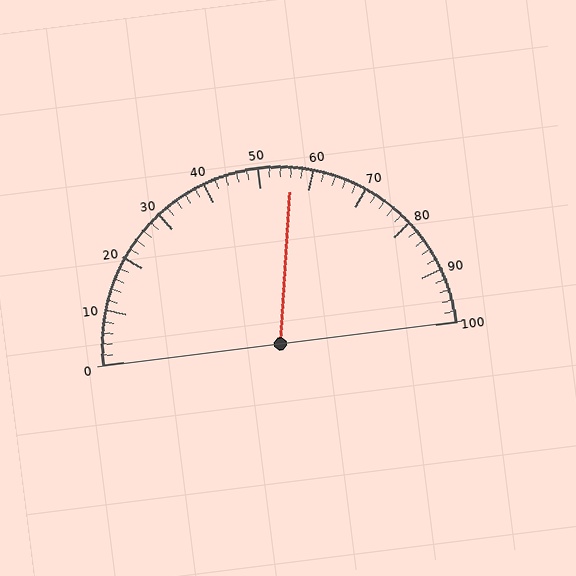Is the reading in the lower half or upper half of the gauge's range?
The reading is in the upper half of the range (0 to 100).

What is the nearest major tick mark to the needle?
The nearest major tick mark is 60.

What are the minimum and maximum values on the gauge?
The gauge ranges from 0 to 100.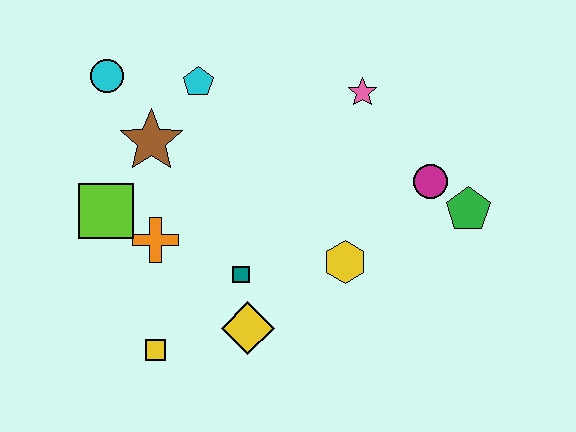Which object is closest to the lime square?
The orange cross is closest to the lime square.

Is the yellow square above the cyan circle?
No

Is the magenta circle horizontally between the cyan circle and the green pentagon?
Yes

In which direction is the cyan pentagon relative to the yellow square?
The cyan pentagon is above the yellow square.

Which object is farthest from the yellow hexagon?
The cyan circle is farthest from the yellow hexagon.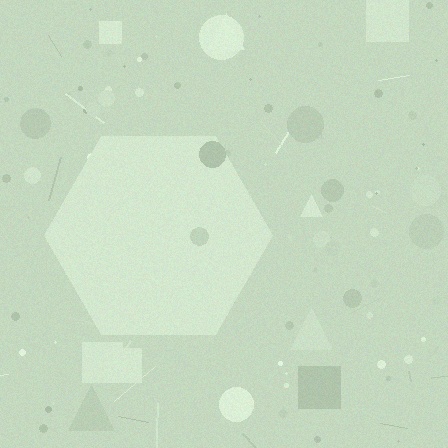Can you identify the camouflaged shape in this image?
The camouflaged shape is a hexagon.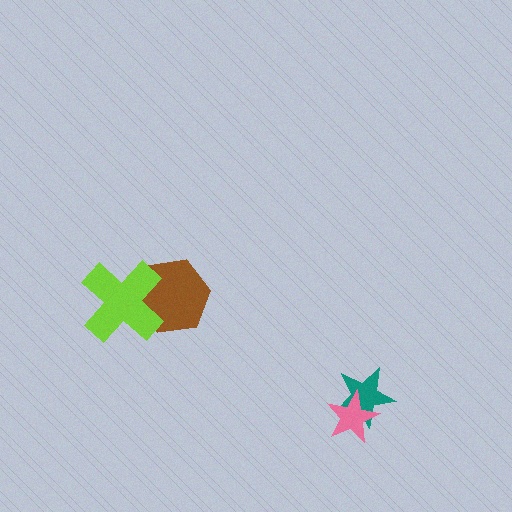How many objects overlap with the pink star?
1 object overlaps with the pink star.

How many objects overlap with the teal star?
1 object overlaps with the teal star.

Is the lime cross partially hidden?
No, no other shape covers it.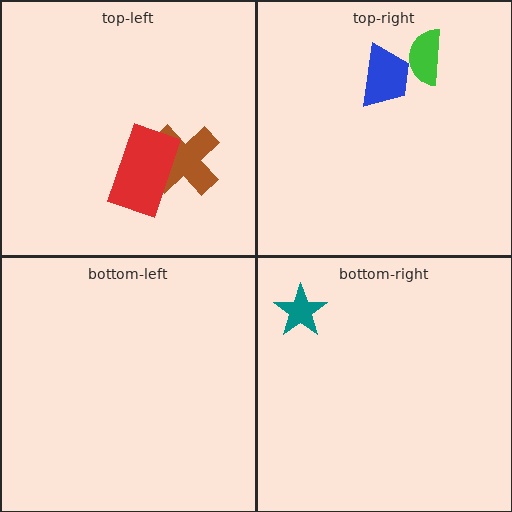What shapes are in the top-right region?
The green semicircle, the blue trapezoid.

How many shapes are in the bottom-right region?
1.